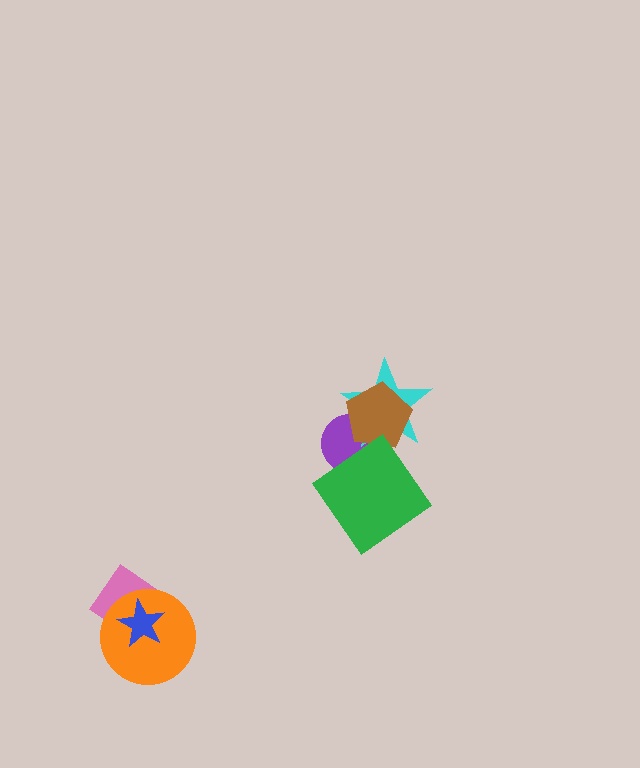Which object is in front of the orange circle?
The blue star is in front of the orange circle.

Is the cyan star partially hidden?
Yes, it is partially covered by another shape.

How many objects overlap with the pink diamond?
2 objects overlap with the pink diamond.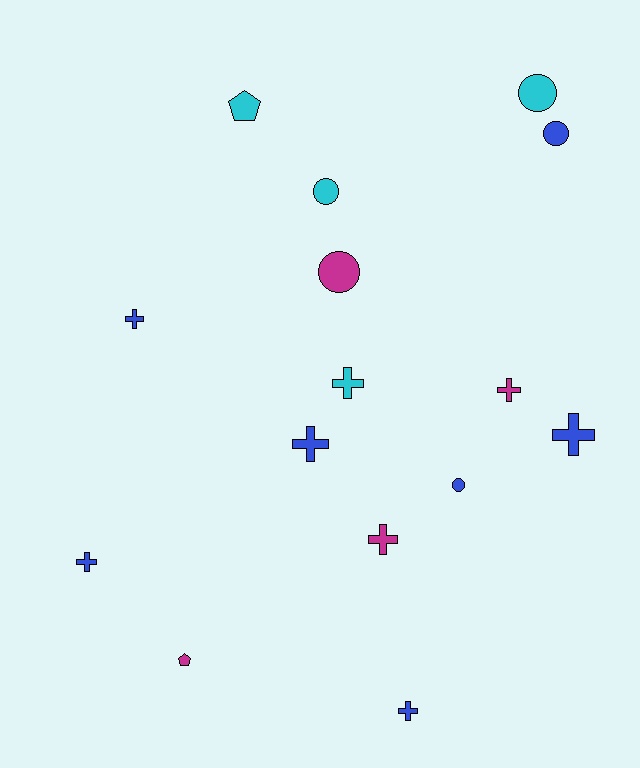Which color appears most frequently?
Blue, with 7 objects.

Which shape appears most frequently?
Cross, with 8 objects.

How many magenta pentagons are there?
There is 1 magenta pentagon.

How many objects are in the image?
There are 15 objects.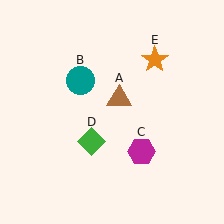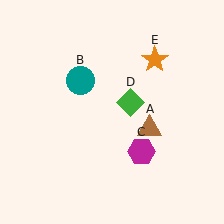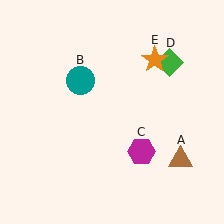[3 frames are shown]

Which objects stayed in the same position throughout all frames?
Teal circle (object B) and magenta hexagon (object C) and orange star (object E) remained stationary.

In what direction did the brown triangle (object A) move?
The brown triangle (object A) moved down and to the right.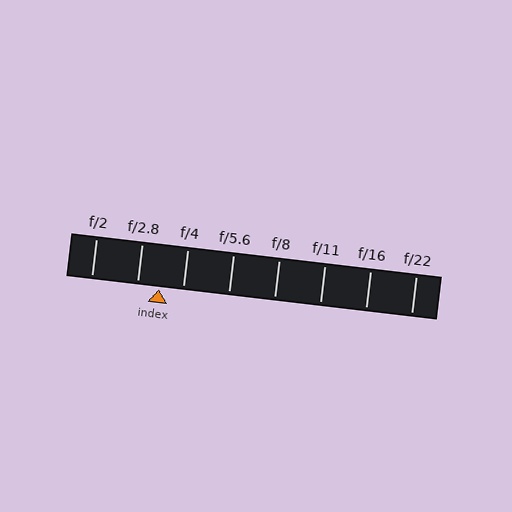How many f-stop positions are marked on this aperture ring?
There are 8 f-stop positions marked.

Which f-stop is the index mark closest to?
The index mark is closest to f/2.8.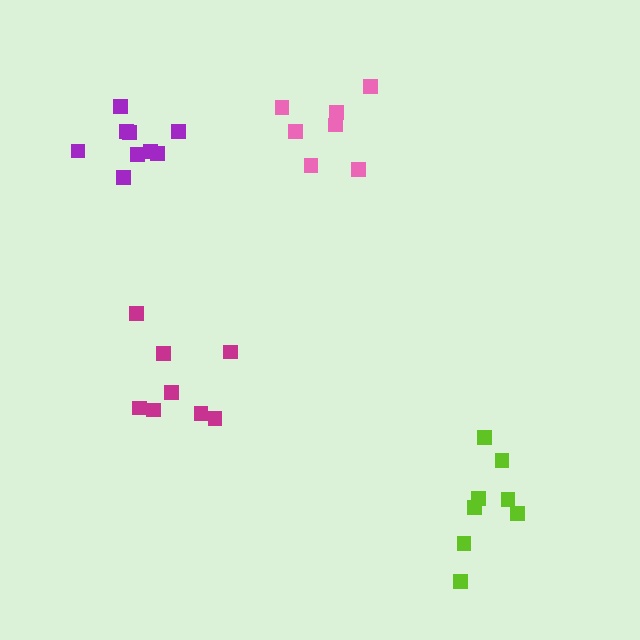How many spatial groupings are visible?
There are 4 spatial groupings.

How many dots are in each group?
Group 1: 7 dots, Group 2: 8 dots, Group 3: 8 dots, Group 4: 9 dots (32 total).